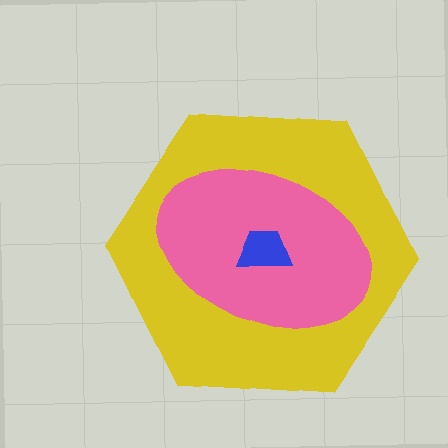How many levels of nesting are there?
3.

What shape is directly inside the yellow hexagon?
The pink ellipse.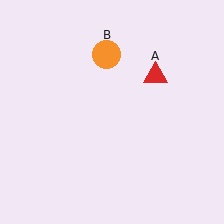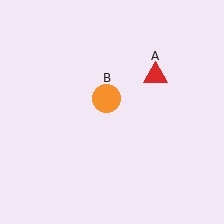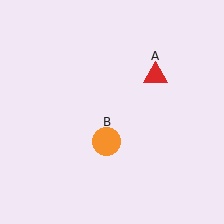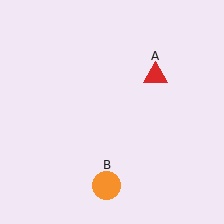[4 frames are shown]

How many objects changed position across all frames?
1 object changed position: orange circle (object B).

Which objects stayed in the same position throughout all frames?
Red triangle (object A) remained stationary.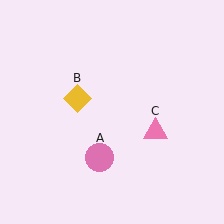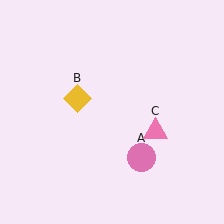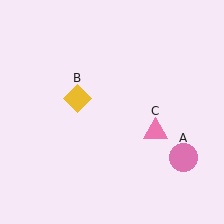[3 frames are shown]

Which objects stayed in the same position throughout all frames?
Yellow diamond (object B) and pink triangle (object C) remained stationary.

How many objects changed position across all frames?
1 object changed position: pink circle (object A).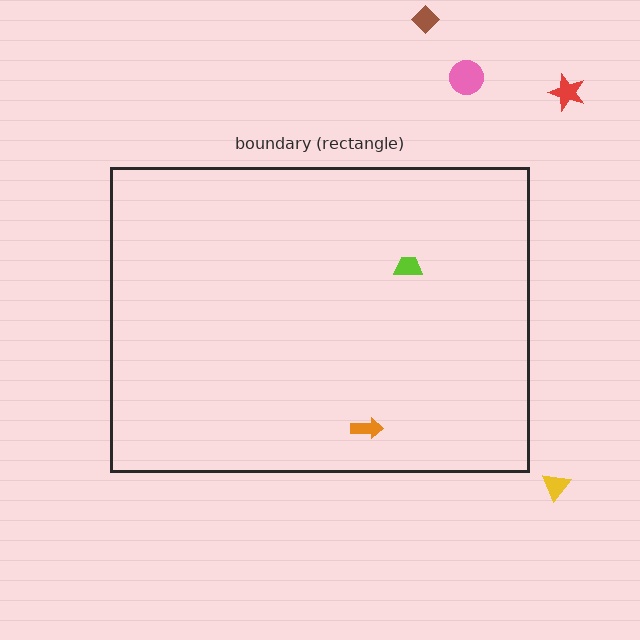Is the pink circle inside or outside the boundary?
Outside.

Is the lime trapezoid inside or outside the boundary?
Inside.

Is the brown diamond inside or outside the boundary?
Outside.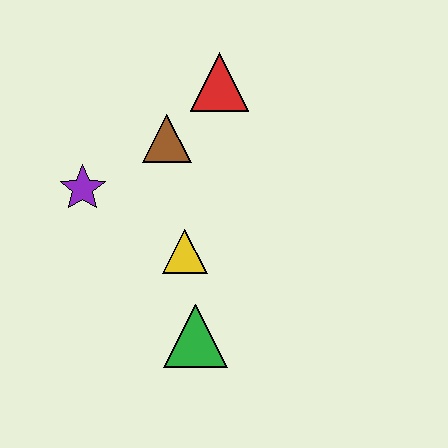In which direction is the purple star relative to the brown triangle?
The purple star is to the left of the brown triangle.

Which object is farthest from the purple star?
The green triangle is farthest from the purple star.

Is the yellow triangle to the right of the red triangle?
No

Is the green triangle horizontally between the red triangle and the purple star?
Yes